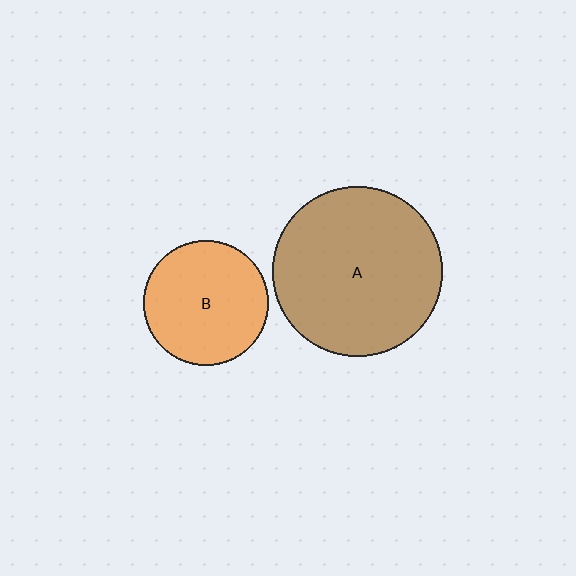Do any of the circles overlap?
No, none of the circles overlap.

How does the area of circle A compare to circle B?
Approximately 1.8 times.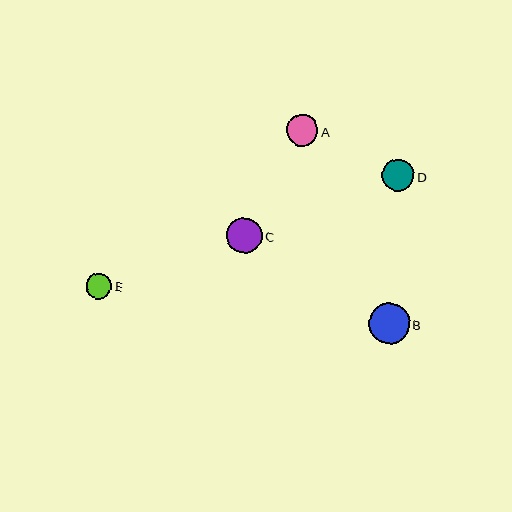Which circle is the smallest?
Circle E is the smallest with a size of approximately 26 pixels.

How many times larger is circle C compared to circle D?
Circle C is approximately 1.1 times the size of circle D.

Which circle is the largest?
Circle B is the largest with a size of approximately 41 pixels.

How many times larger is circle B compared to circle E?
Circle B is approximately 1.6 times the size of circle E.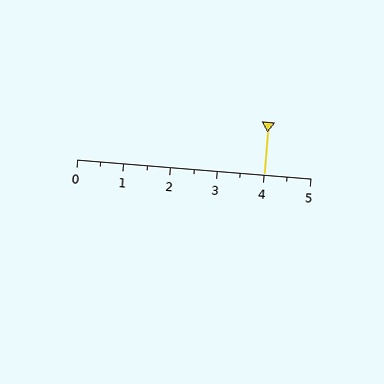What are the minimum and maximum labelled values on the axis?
The axis runs from 0 to 5.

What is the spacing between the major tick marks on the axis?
The major ticks are spaced 1 apart.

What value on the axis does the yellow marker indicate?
The marker indicates approximately 4.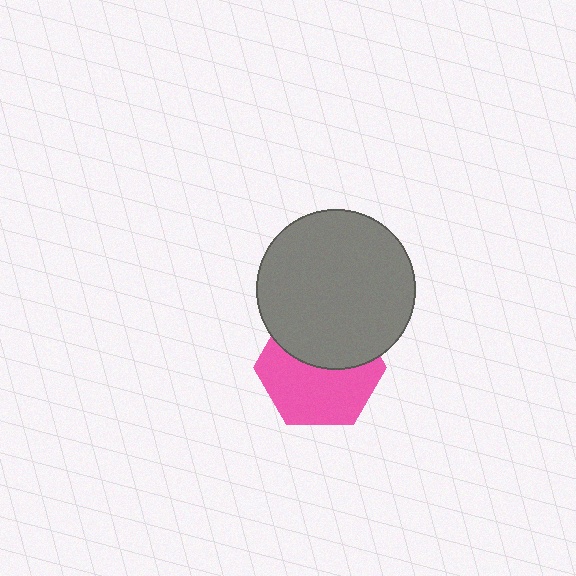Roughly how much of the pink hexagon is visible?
About half of it is visible (roughly 58%).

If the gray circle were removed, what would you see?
You would see the complete pink hexagon.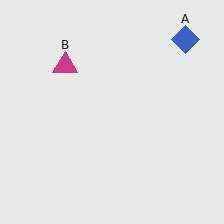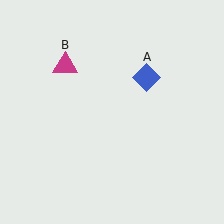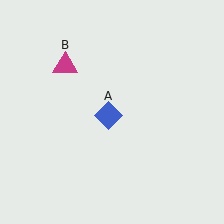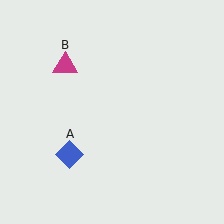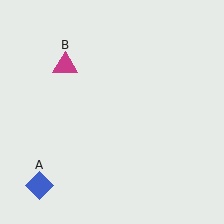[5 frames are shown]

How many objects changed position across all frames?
1 object changed position: blue diamond (object A).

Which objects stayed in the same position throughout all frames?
Magenta triangle (object B) remained stationary.